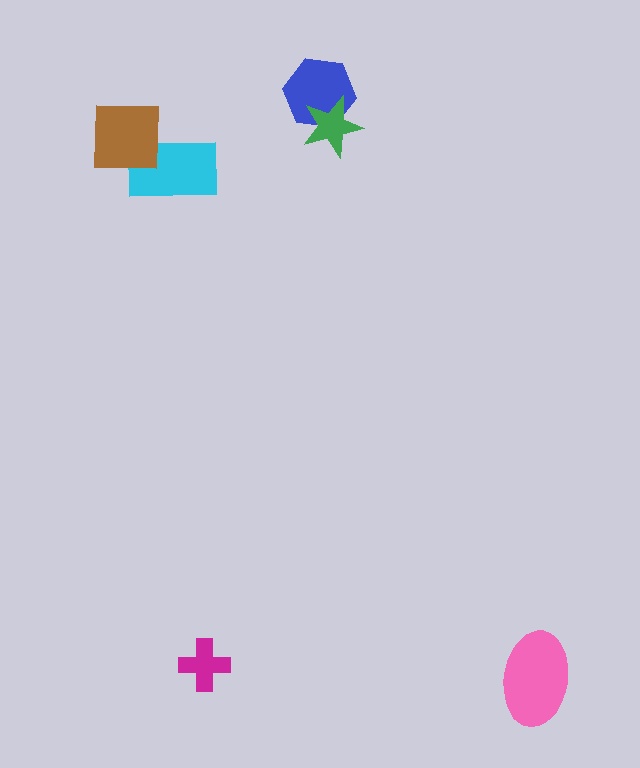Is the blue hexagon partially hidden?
Yes, it is partially covered by another shape.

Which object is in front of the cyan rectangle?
The brown square is in front of the cyan rectangle.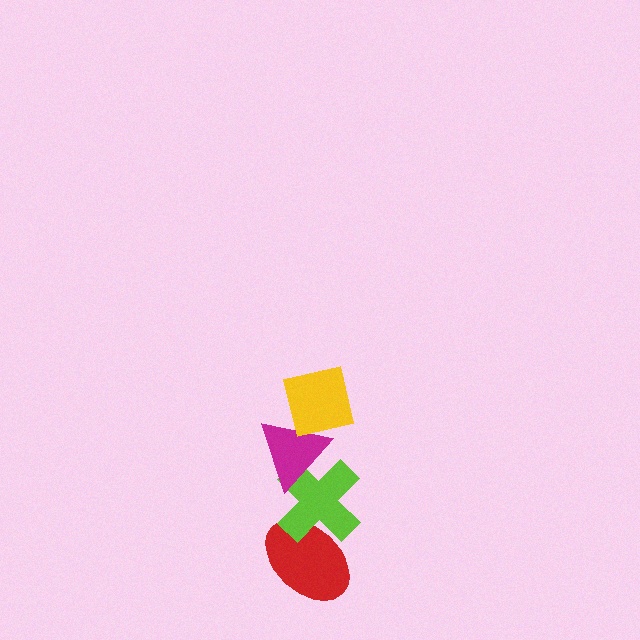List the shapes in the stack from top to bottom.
From top to bottom: the yellow square, the magenta triangle, the lime cross, the red ellipse.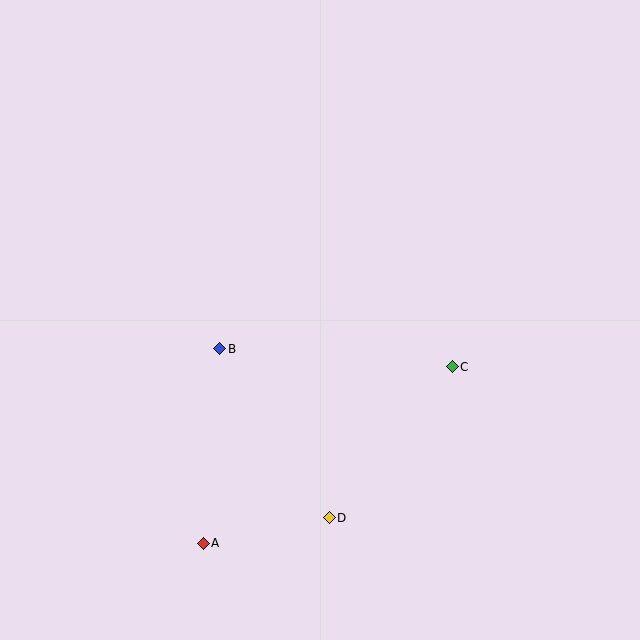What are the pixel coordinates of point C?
Point C is at (452, 367).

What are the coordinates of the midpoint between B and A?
The midpoint between B and A is at (212, 446).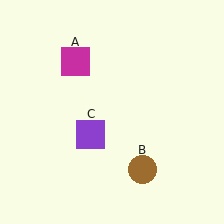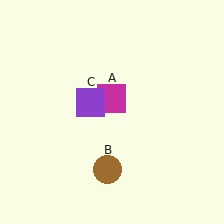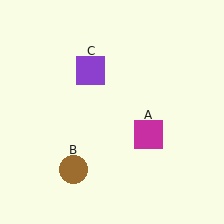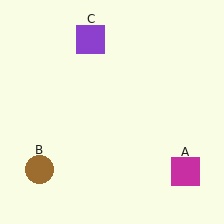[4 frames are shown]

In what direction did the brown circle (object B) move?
The brown circle (object B) moved left.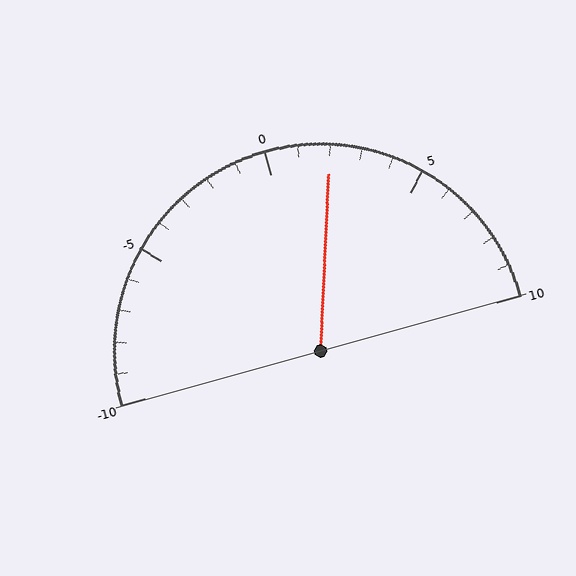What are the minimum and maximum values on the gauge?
The gauge ranges from -10 to 10.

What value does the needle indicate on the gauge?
The needle indicates approximately 2.